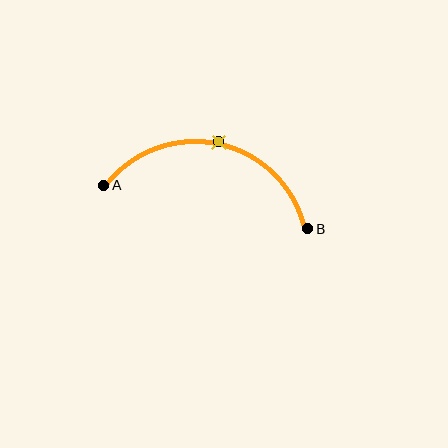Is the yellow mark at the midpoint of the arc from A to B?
Yes. The yellow mark lies on the arc at equal arc-length from both A and B — it is the arc midpoint.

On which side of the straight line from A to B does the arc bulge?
The arc bulges above the straight line connecting A and B.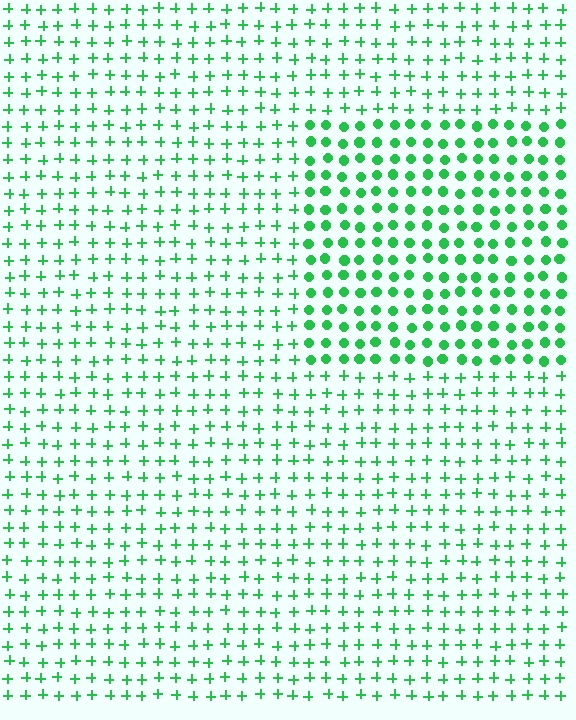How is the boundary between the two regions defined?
The boundary is defined by a change in element shape: circles inside vs. plus signs outside. All elements share the same color and spacing.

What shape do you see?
I see a rectangle.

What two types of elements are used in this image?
The image uses circles inside the rectangle region and plus signs outside it.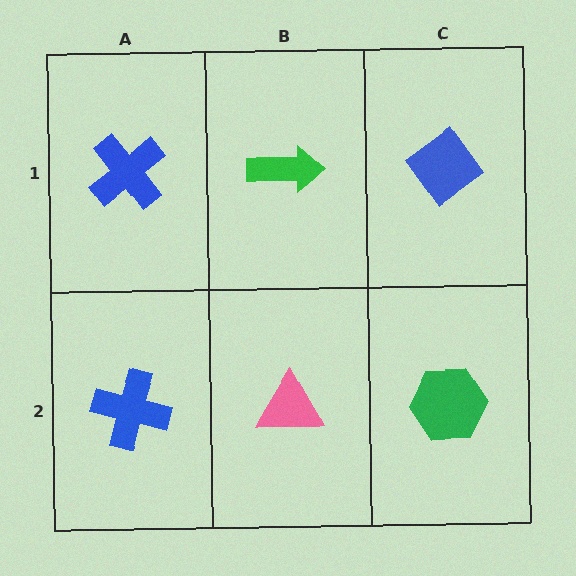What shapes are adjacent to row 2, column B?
A green arrow (row 1, column B), a blue cross (row 2, column A), a green hexagon (row 2, column C).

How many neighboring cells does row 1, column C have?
2.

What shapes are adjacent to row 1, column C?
A green hexagon (row 2, column C), a green arrow (row 1, column B).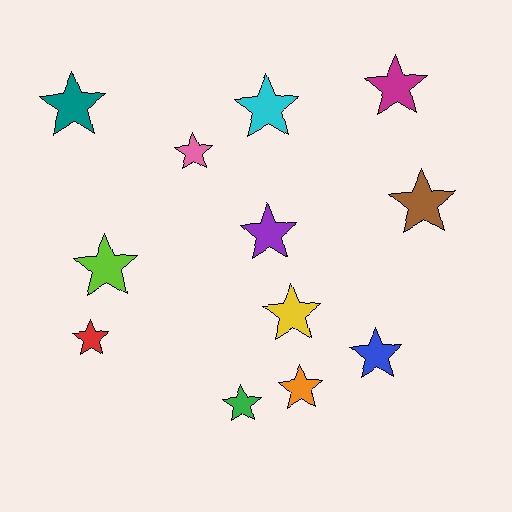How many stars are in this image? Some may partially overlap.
There are 12 stars.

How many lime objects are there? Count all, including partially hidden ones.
There is 1 lime object.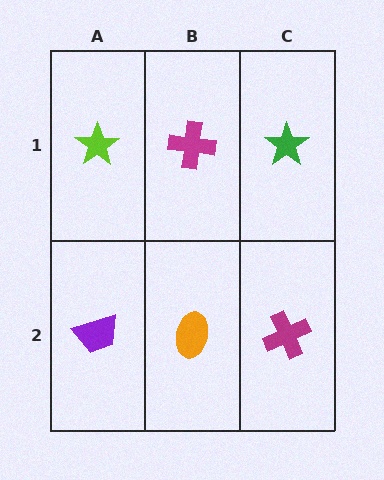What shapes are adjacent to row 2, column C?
A green star (row 1, column C), an orange ellipse (row 2, column B).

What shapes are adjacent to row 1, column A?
A purple trapezoid (row 2, column A), a magenta cross (row 1, column B).